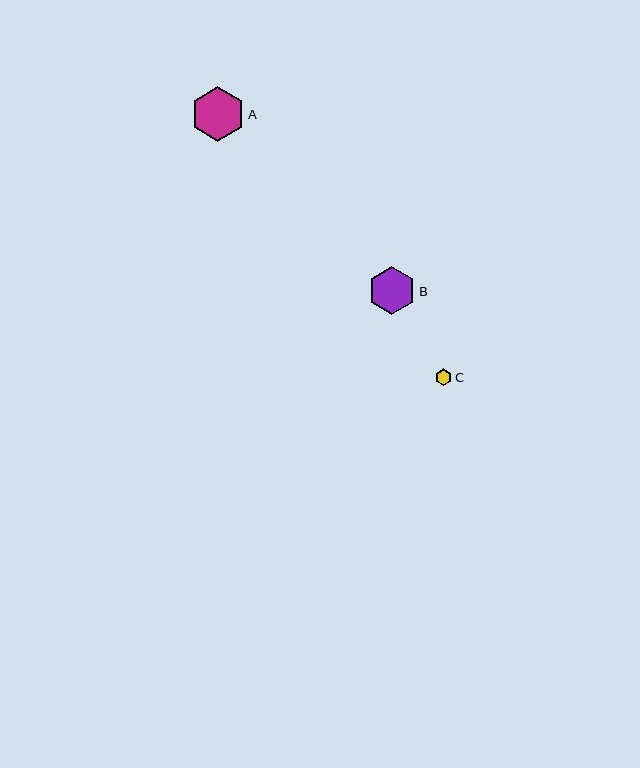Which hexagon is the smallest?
Hexagon C is the smallest with a size of approximately 17 pixels.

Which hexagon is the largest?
Hexagon A is the largest with a size of approximately 55 pixels.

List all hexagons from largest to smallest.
From largest to smallest: A, B, C.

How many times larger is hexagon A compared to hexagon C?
Hexagon A is approximately 3.3 times the size of hexagon C.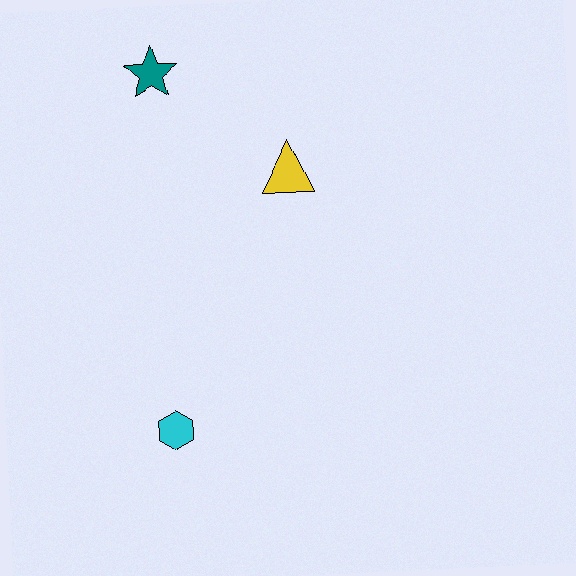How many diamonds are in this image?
There are no diamonds.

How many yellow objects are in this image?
There is 1 yellow object.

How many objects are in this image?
There are 3 objects.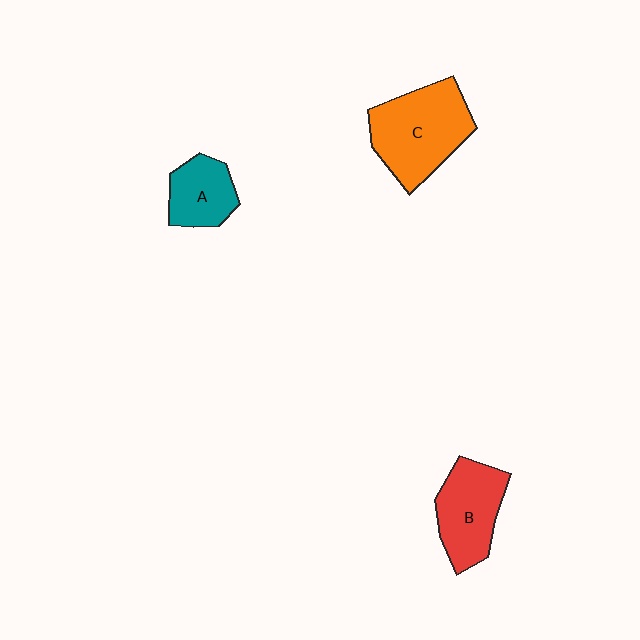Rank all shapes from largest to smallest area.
From largest to smallest: C (orange), B (red), A (teal).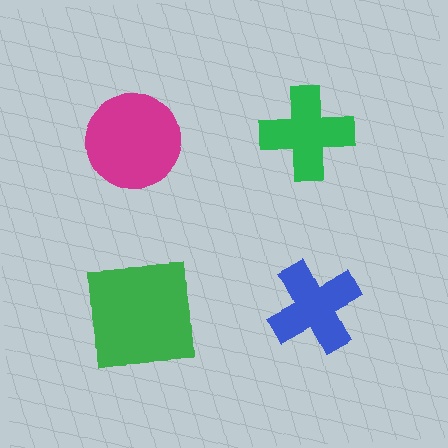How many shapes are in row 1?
2 shapes.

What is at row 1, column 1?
A magenta circle.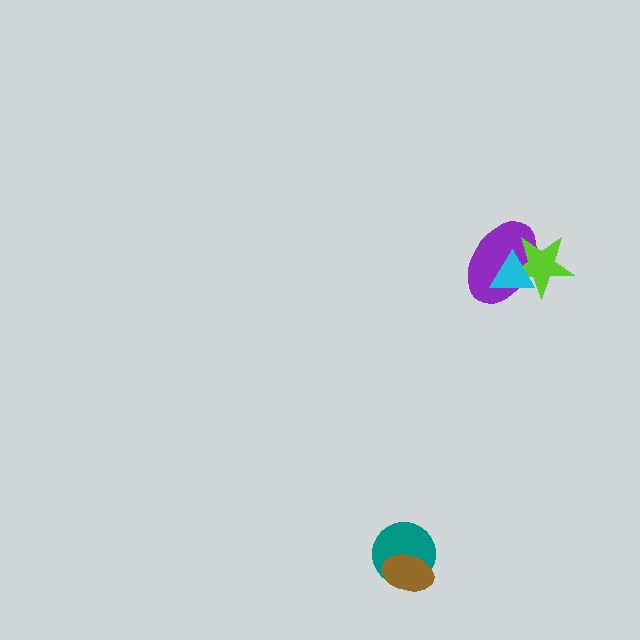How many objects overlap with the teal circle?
1 object overlaps with the teal circle.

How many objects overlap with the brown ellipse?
1 object overlaps with the brown ellipse.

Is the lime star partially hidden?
Yes, it is partially covered by another shape.